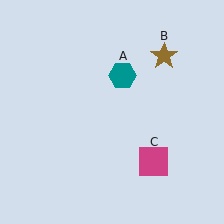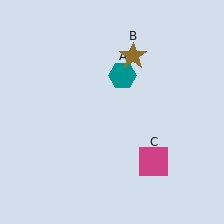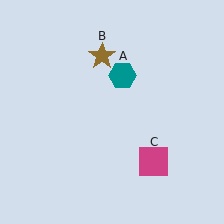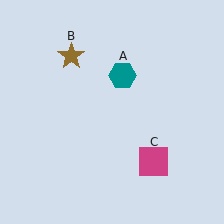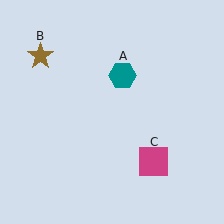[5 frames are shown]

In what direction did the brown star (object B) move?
The brown star (object B) moved left.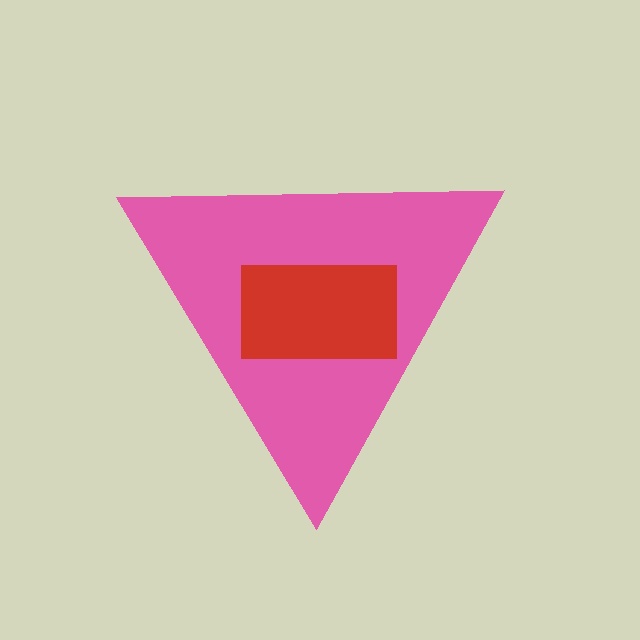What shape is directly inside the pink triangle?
The red rectangle.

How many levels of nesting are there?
2.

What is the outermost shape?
The pink triangle.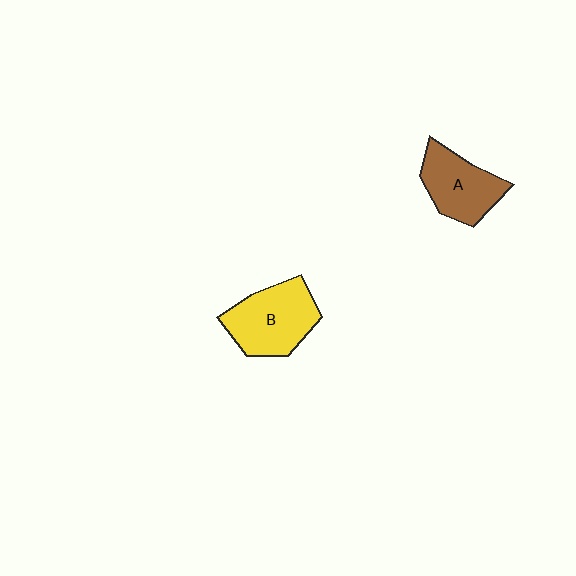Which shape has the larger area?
Shape B (yellow).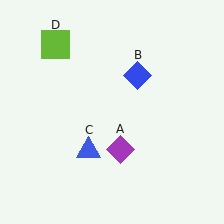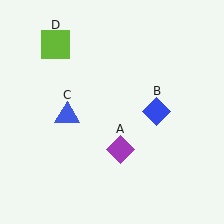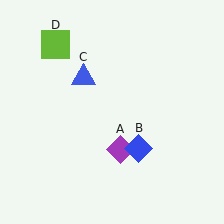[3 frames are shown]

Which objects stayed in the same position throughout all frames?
Purple diamond (object A) and lime square (object D) remained stationary.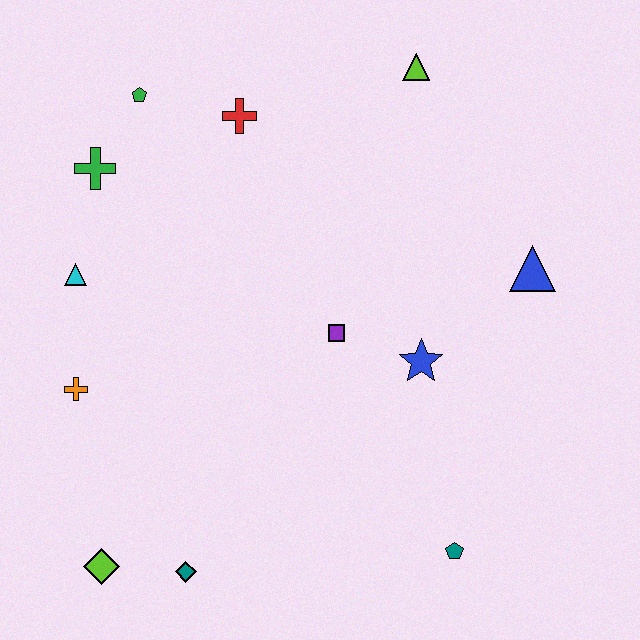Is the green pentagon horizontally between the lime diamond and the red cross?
Yes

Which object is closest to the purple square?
The blue star is closest to the purple square.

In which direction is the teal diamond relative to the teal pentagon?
The teal diamond is to the left of the teal pentagon.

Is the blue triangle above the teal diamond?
Yes